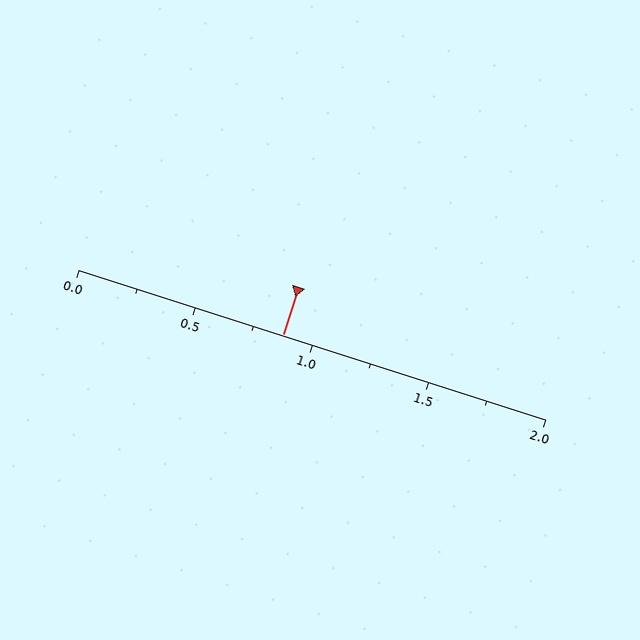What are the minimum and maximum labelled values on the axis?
The axis runs from 0.0 to 2.0.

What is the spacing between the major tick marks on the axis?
The major ticks are spaced 0.5 apart.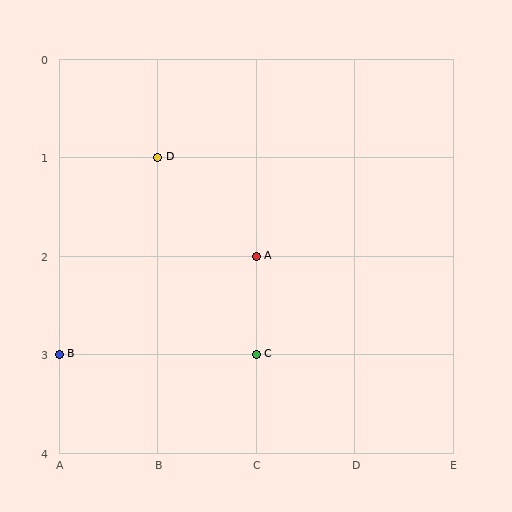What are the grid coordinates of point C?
Point C is at grid coordinates (C, 3).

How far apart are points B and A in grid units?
Points B and A are 2 columns and 1 row apart (about 2.2 grid units diagonally).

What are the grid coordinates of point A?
Point A is at grid coordinates (C, 2).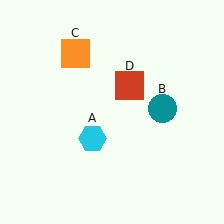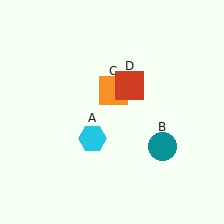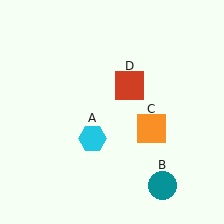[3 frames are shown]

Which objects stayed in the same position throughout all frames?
Cyan hexagon (object A) and red square (object D) remained stationary.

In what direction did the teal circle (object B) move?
The teal circle (object B) moved down.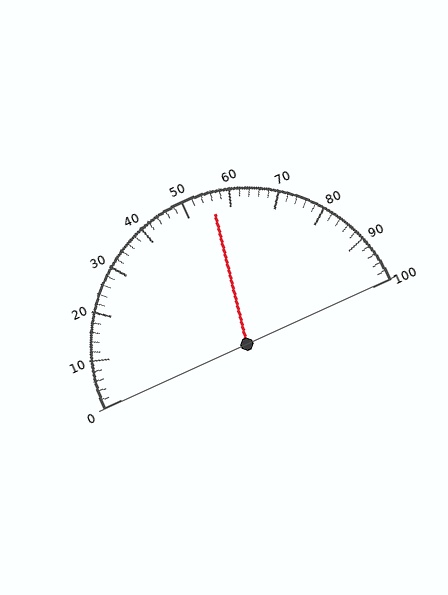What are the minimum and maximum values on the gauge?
The gauge ranges from 0 to 100.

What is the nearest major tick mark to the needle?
The nearest major tick mark is 60.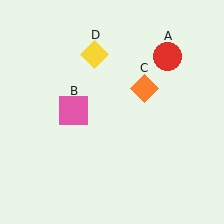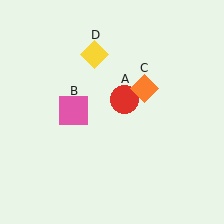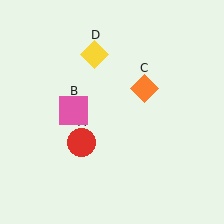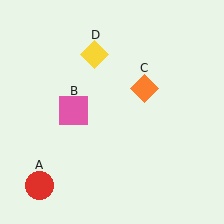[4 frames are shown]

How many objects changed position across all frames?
1 object changed position: red circle (object A).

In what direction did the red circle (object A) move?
The red circle (object A) moved down and to the left.